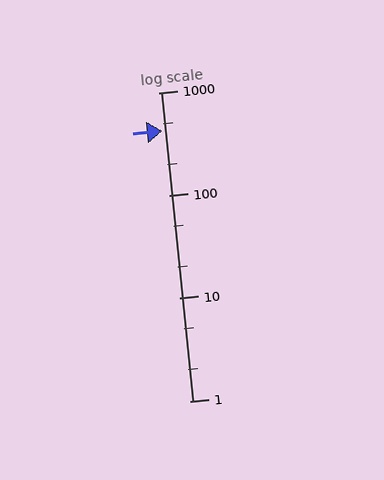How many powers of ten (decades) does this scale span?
The scale spans 3 decades, from 1 to 1000.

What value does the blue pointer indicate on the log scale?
The pointer indicates approximately 420.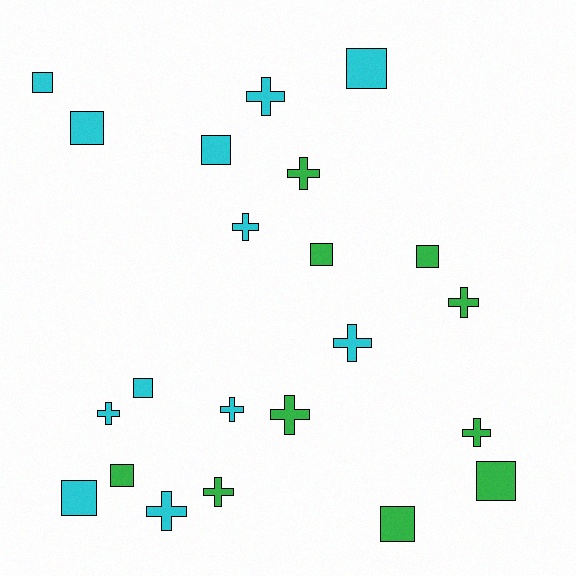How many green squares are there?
There are 5 green squares.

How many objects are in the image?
There are 22 objects.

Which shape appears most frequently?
Square, with 11 objects.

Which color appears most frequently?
Cyan, with 12 objects.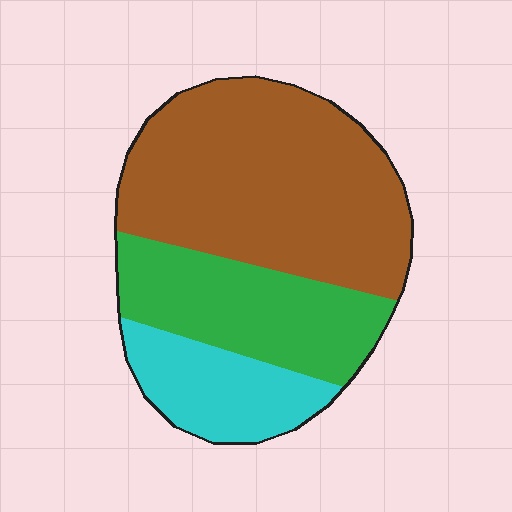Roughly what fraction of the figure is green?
Green covers around 30% of the figure.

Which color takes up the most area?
Brown, at roughly 55%.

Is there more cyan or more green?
Green.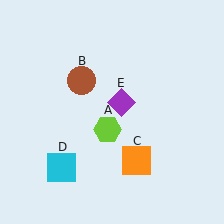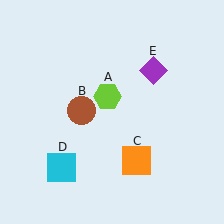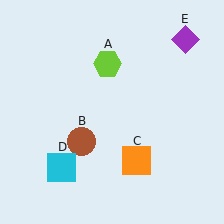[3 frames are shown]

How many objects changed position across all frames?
3 objects changed position: lime hexagon (object A), brown circle (object B), purple diamond (object E).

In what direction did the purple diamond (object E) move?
The purple diamond (object E) moved up and to the right.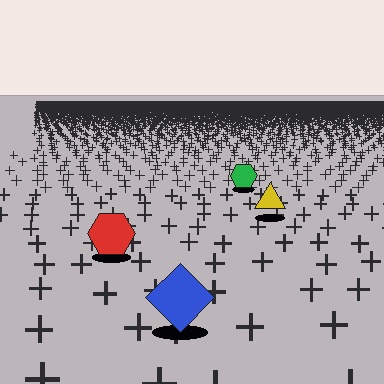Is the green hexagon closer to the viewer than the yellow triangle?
No. The yellow triangle is closer — you can tell from the texture gradient: the ground texture is coarser near it.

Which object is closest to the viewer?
The blue diamond is closest. The texture marks near it are larger and more spread out.